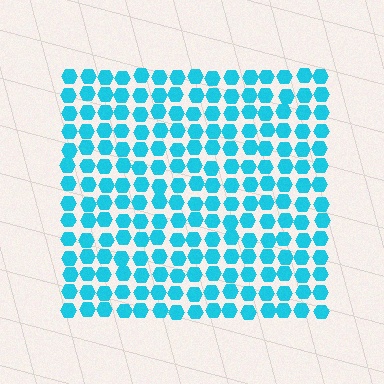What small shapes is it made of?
It is made of small hexagons.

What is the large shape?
The large shape is a square.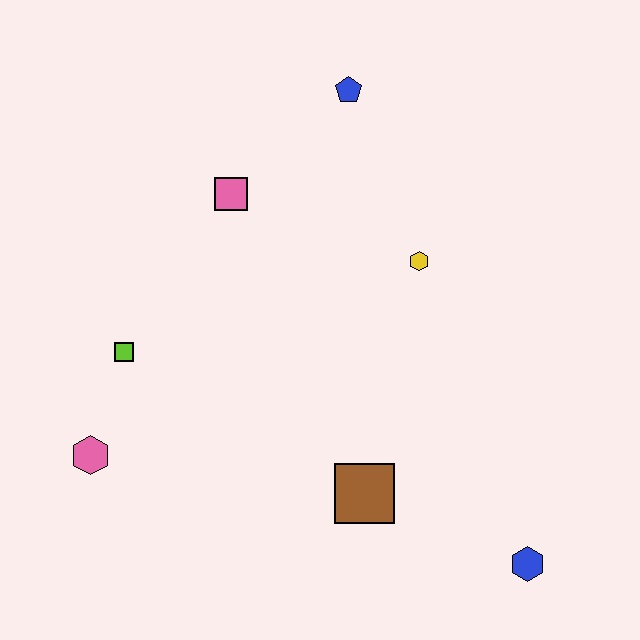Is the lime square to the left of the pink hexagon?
No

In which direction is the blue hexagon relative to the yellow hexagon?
The blue hexagon is below the yellow hexagon.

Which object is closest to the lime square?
The pink hexagon is closest to the lime square.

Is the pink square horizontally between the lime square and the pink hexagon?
No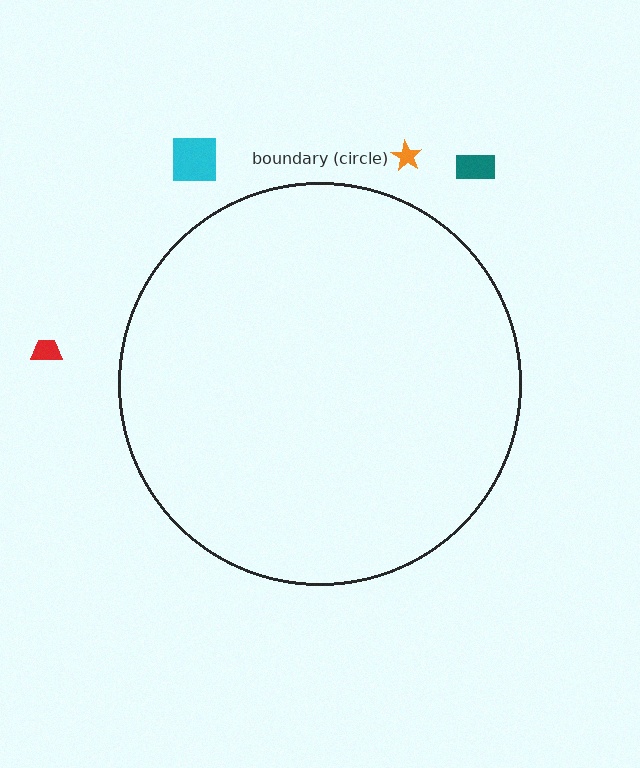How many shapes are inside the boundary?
0 inside, 4 outside.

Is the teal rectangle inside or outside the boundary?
Outside.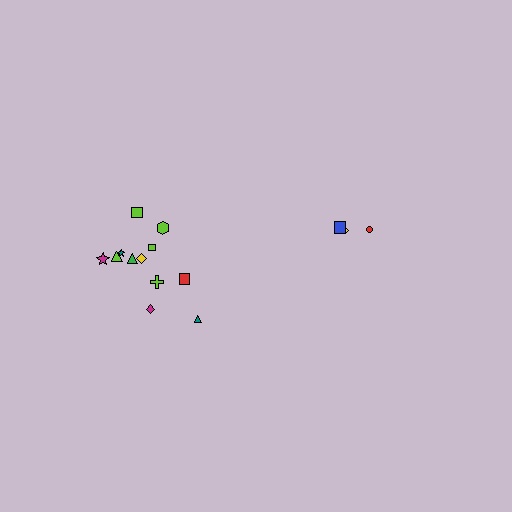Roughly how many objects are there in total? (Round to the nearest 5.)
Roughly 15 objects in total.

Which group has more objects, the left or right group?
The left group.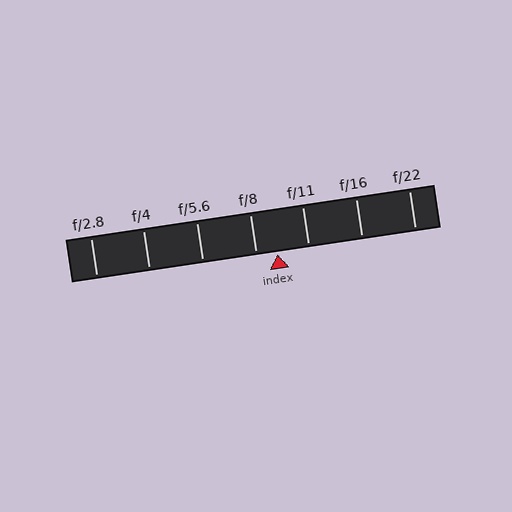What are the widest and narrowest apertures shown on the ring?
The widest aperture shown is f/2.8 and the narrowest is f/22.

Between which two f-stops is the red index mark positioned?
The index mark is between f/8 and f/11.